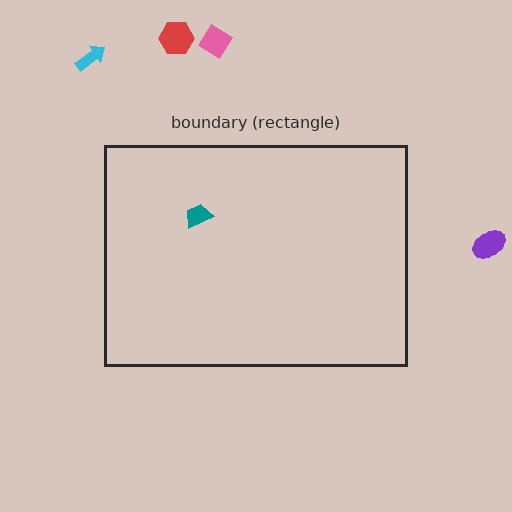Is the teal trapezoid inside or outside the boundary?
Inside.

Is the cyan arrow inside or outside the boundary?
Outside.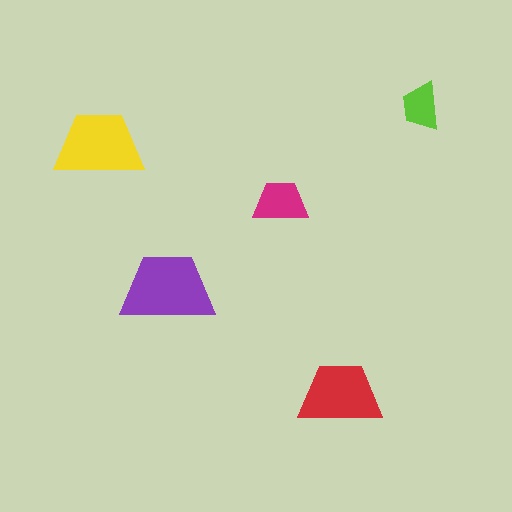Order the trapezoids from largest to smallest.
the purple one, the yellow one, the red one, the magenta one, the lime one.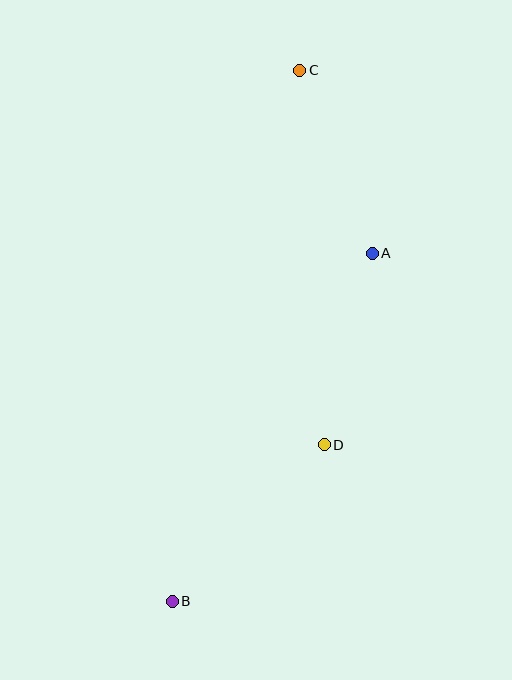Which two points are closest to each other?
Points A and C are closest to each other.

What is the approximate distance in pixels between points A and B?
The distance between A and B is approximately 401 pixels.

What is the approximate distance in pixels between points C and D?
The distance between C and D is approximately 375 pixels.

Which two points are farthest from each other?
Points B and C are farthest from each other.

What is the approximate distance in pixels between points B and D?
The distance between B and D is approximately 218 pixels.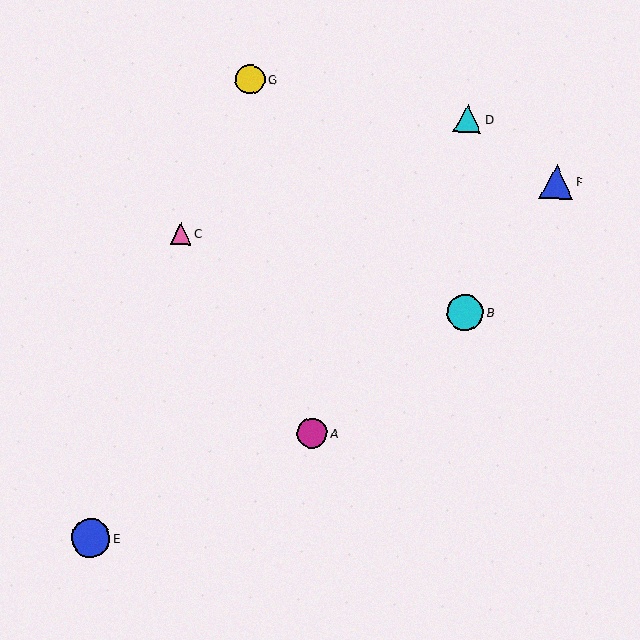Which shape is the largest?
The blue circle (labeled E) is the largest.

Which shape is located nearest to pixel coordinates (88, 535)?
The blue circle (labeled E) at (91, 538) is nearest to that location.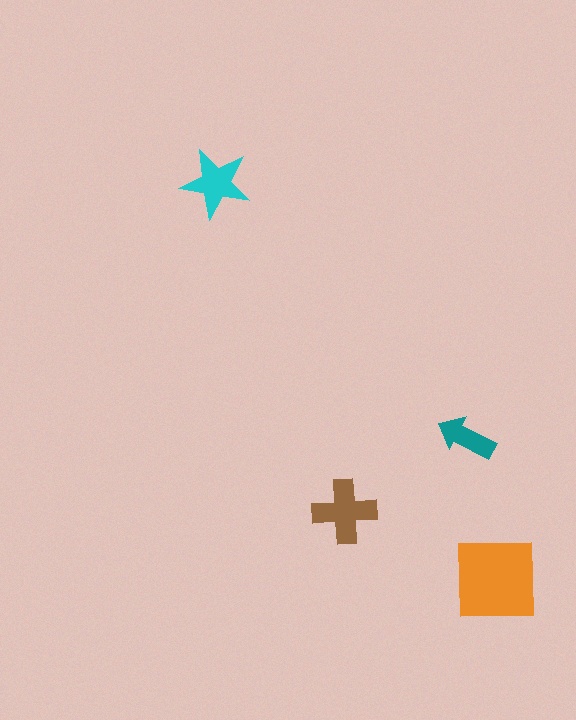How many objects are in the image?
There are 4 objects in the image.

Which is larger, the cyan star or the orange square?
The orange square.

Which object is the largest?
The orange square.